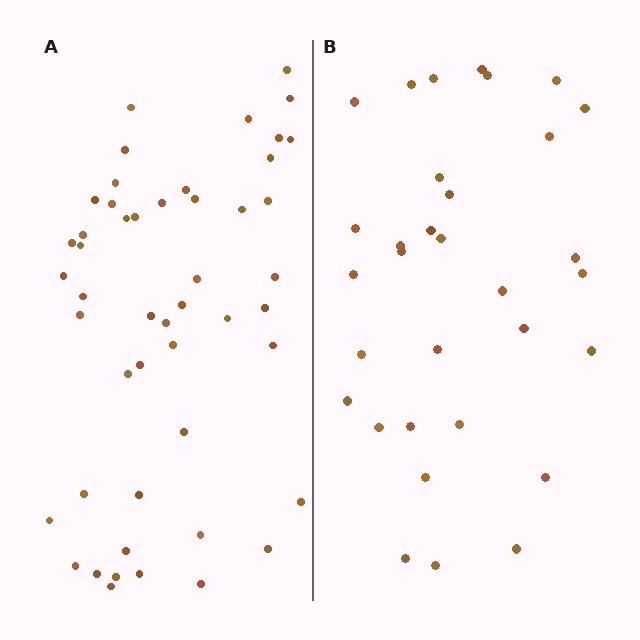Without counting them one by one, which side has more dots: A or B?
Region A (the left region) has more dots.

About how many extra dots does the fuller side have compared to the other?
Region A has approximately 15 more dots than region B.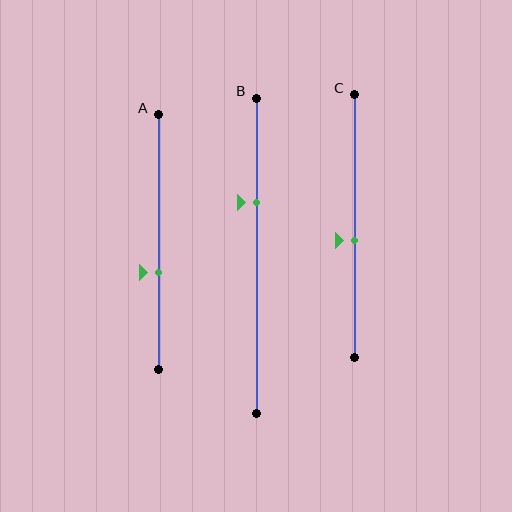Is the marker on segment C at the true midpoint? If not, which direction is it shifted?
No, the marker on segment C is shifted downward by about 5% of the segment length.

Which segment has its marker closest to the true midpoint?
Segment C has its marker closest to the true midpoint.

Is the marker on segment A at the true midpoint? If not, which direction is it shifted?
No, the marker on segment A is shifted downward by about 12% of the segment length.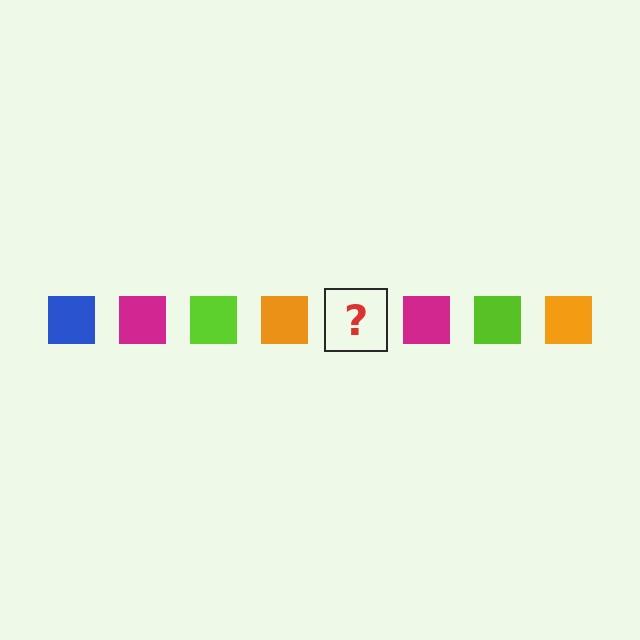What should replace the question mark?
The question mark should be replaced with a blue square.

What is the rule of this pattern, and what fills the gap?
The rule is that the pattern cycles through blue, magenta, lime, orange squares. The gap should be filled with a blue square.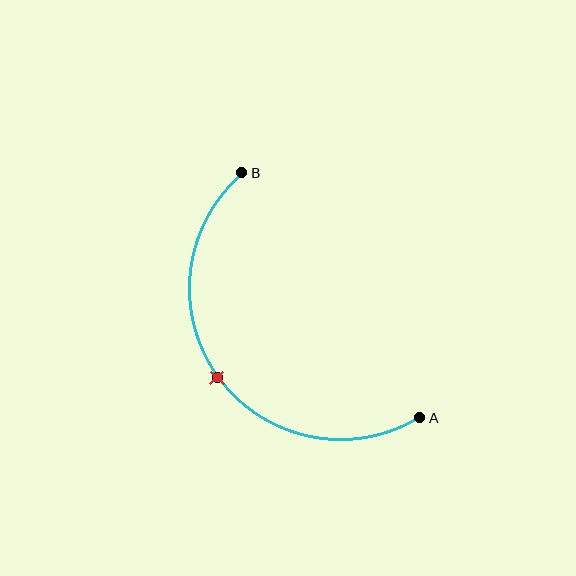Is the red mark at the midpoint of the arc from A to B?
Yes. The red mark lies on the arc at equal arc-length from both A and B — it is the arc midpoint.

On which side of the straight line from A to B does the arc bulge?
The arc bulges below and to the left of the straight line connecting A and B.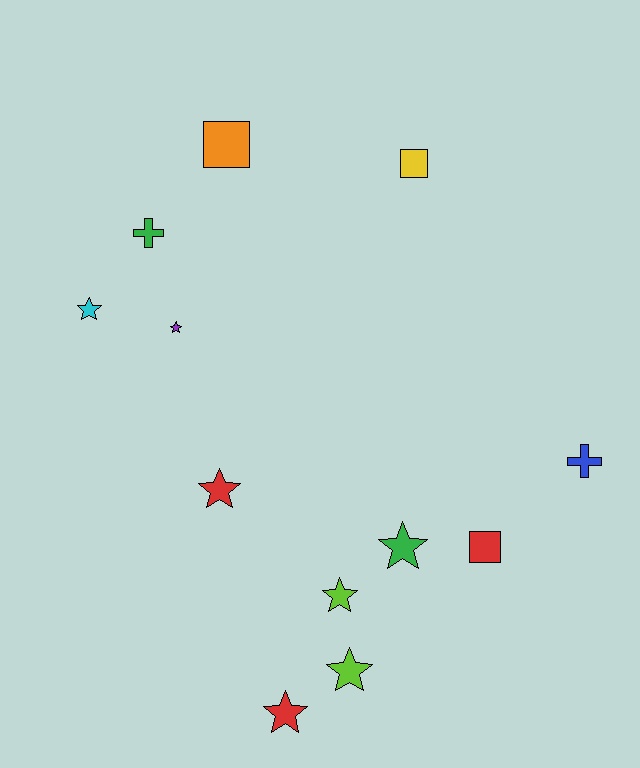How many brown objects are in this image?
There are no brown objects.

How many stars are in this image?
There are 7 stars.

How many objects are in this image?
There are 12 objects.